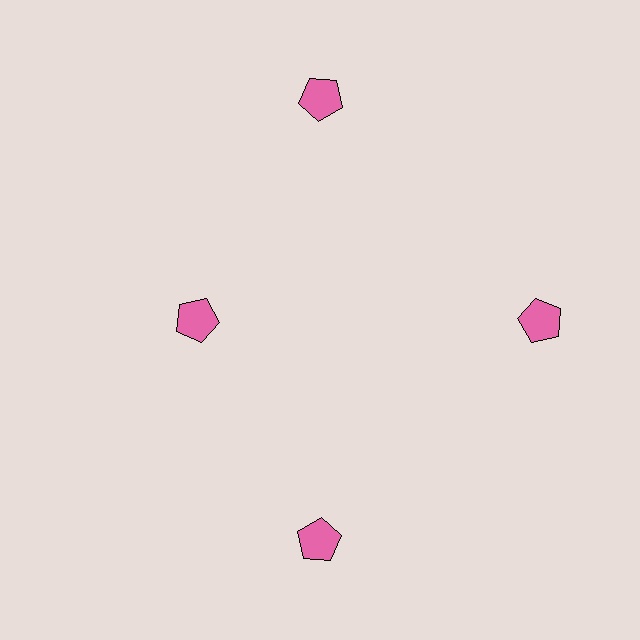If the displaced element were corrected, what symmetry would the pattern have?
It would have 4-fold rotational symmetry — the pattern would map onto itself every 90 degrees.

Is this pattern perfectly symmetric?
No. The 4 pink pentagons are arranged in a ring, but one element near the 9 o'clock position is pulled inward toward the center, breaking the 4-fold rotational symmetry.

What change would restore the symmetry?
The symmetry would be restored by moving it outward, back onto the ring so that all 4 pentagons sit at equal angles and equal distance from the center.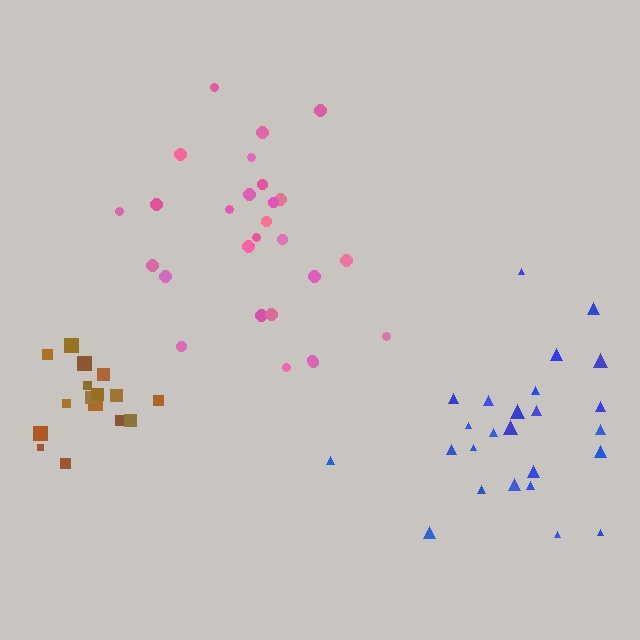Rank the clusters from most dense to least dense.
brown, pink, blue.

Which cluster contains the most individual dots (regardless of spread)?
Pink (27).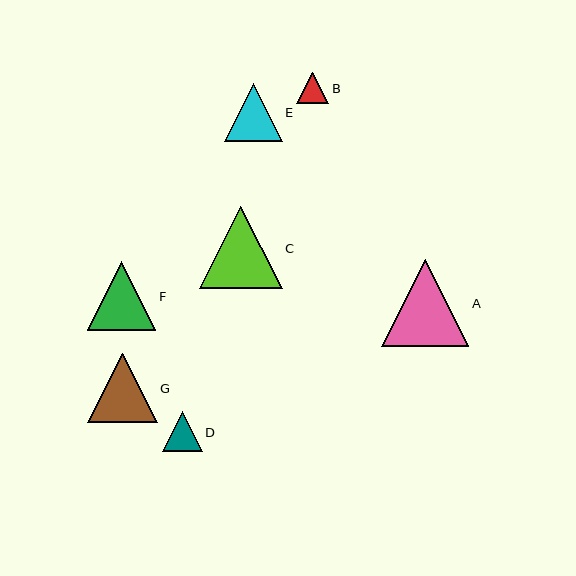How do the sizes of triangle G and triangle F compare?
Triangle G and triangle F are approximately the same size.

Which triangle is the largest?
Triangle A is the largest with a size of approximately 87 pixels.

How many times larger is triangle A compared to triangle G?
Triangle A is approximately 1.3 times the size of triangle G.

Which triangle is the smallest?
Triangle B is the smallest with a size of approximately 32 pixels.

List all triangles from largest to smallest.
From largest to smallest: A, C, G, F, E, D, B.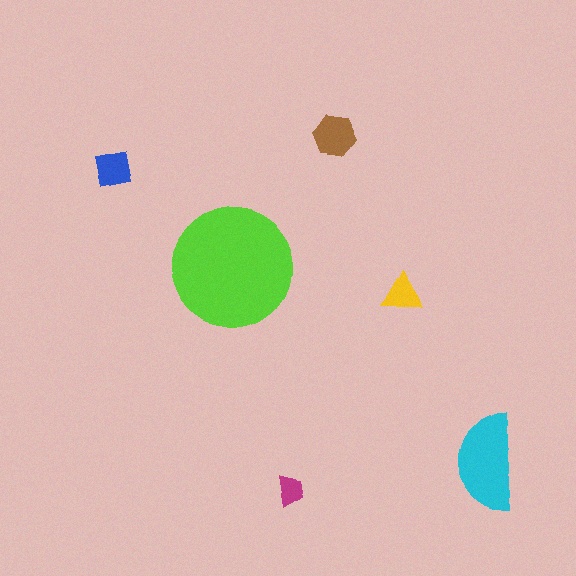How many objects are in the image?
There are 6 objects in the image.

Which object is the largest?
The lime circle.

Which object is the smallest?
The magenta trapezoid.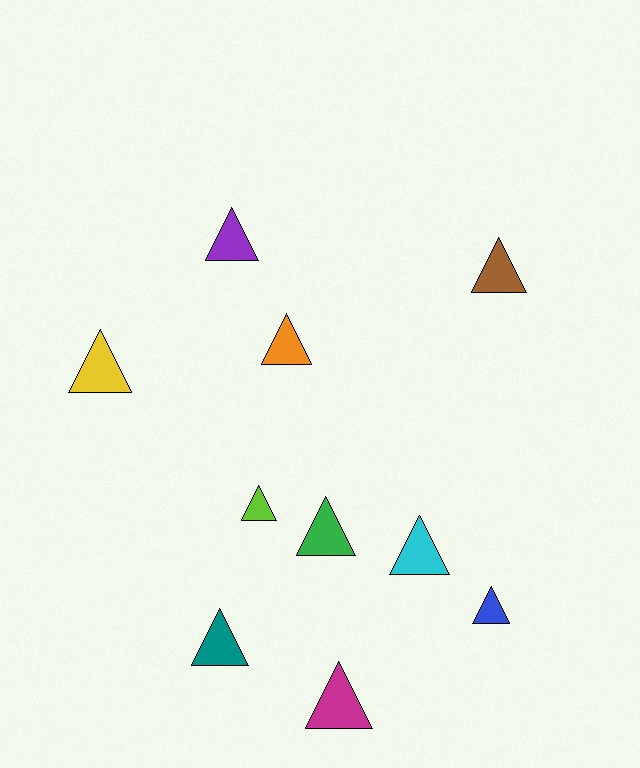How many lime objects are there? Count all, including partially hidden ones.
There is 1 lime object.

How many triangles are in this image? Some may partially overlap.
There are 10 triangles.